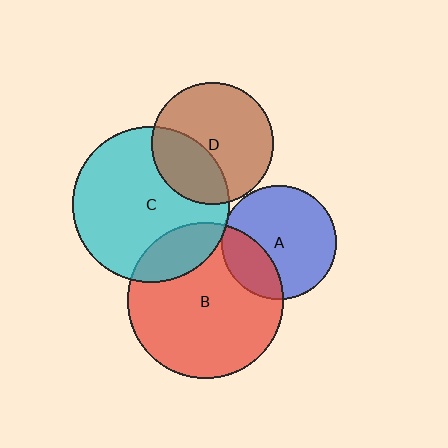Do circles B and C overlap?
Yes.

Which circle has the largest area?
Circle C (cyan).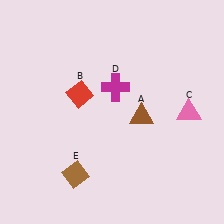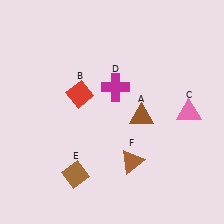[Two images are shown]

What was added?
A brown triangle (F) was added in Image 2.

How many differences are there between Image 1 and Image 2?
There is 1 difference between the two images.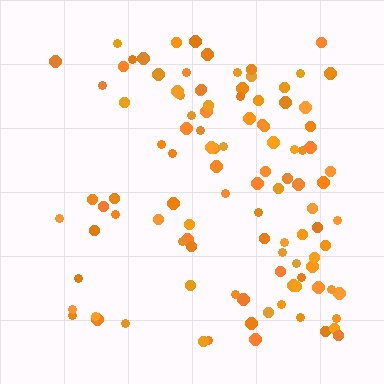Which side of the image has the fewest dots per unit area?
The left.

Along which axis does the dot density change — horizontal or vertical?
Horizontal.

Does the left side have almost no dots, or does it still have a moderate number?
Still a moderate number, just noticeably fewer than the right.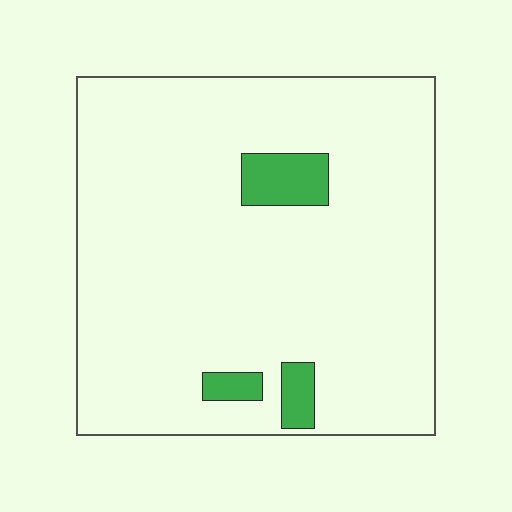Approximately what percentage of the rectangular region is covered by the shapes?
Approximately 5%.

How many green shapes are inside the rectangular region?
3.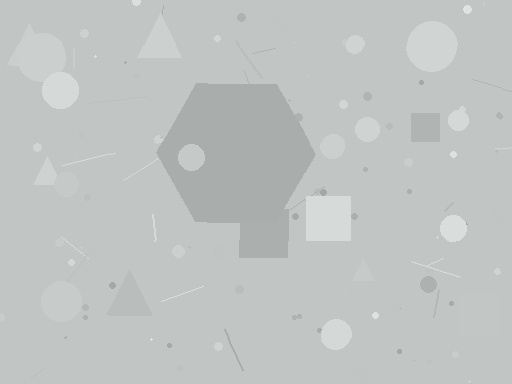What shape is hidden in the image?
A hexagon is hidden in the image.